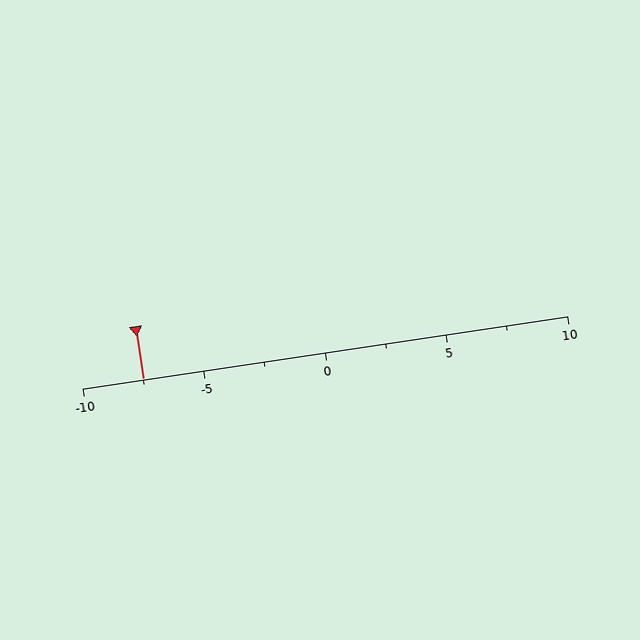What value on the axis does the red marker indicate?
The marker indicates approximately -7.5.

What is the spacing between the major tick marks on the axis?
The major ticks are spaced 5 apart.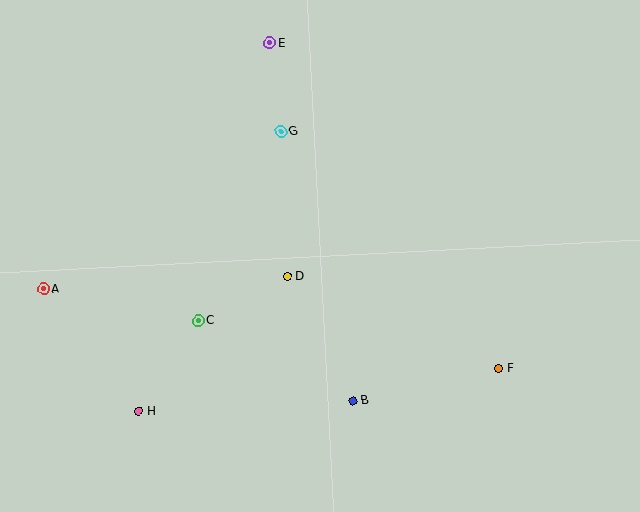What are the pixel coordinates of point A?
Point A is at (43, 289).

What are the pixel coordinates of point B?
Point B is at (353, 401).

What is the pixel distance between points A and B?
The distance between A and B is 329 pixels.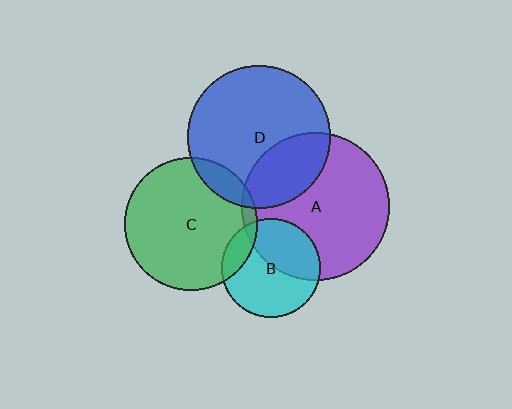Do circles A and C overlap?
Yes.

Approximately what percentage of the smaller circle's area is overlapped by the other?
Approximately 5%.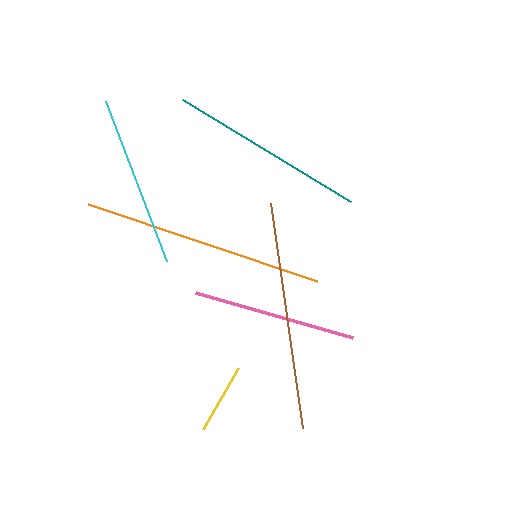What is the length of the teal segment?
The teal segment is approximately 196 pixels long.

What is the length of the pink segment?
The pink segment is approximately 163 pixels long.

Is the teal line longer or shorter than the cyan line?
The teal line is longer than the cyan line.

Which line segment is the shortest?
The yellow line is the shortest at approximately 70 pixels.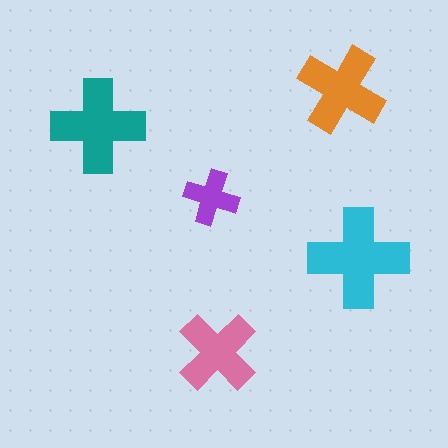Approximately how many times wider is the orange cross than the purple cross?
About 1.5 times wider.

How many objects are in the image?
There are 5 objects in the image.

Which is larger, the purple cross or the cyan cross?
The cyan one.